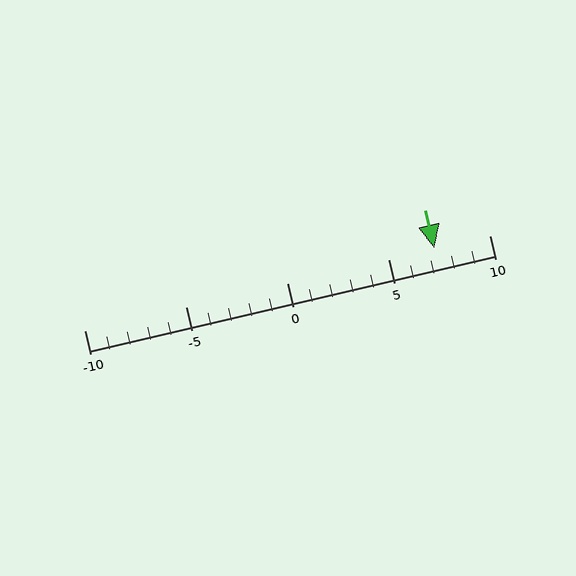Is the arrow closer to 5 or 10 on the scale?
The arrow is closer to 5.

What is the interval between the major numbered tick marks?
The major tick marks are spaced 5 units apart.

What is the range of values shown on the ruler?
The ruler shows values from -10 to 10.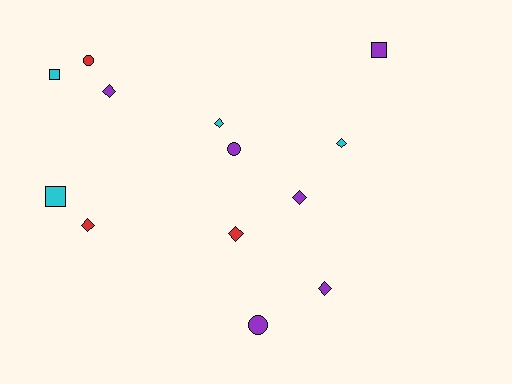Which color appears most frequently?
Purple, with 6 objects.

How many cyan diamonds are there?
There are 2 cyan diamonds.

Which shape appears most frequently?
Diamond, with 7 objects.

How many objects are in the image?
There are 13 objects.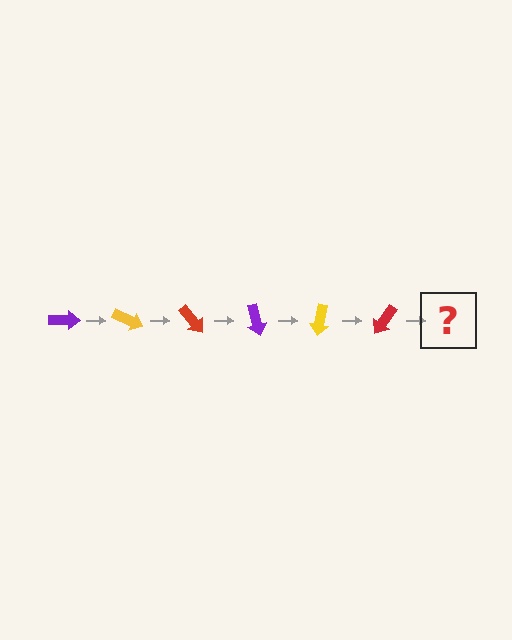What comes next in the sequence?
The next element should be a purple arrow, rotated 150 degrees from the start.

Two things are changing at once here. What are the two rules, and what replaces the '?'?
The two rules are that it rotates 25 degrees each step and the color cycles through purple, yellow, and red. The '?' should be a purple arrow, rotated 150 degrees from the start.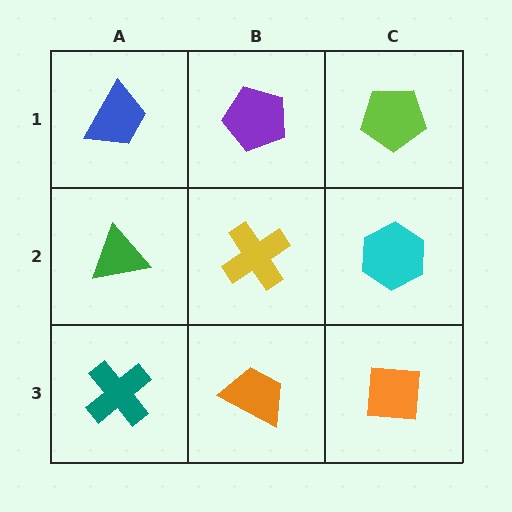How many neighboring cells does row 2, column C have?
3.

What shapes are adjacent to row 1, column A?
A green triangle (row 2, column A), a purple pentagon (row 1, column B).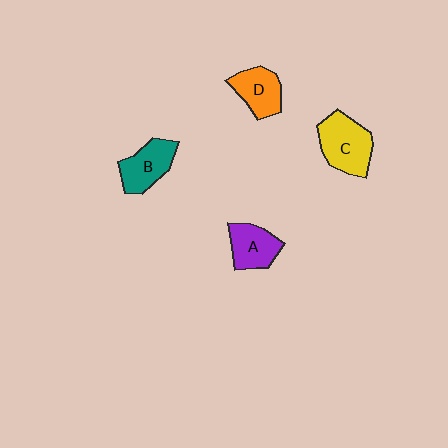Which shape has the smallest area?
Shape D (orange).